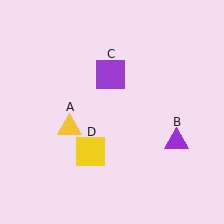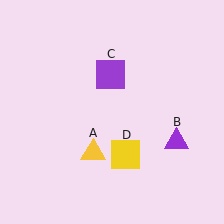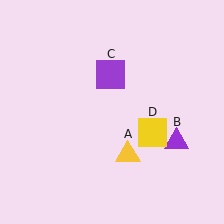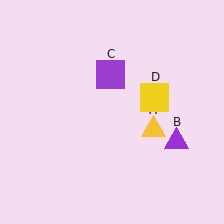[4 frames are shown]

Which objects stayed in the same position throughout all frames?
Purple triangle (object B) and purple square (object C) remained stationary.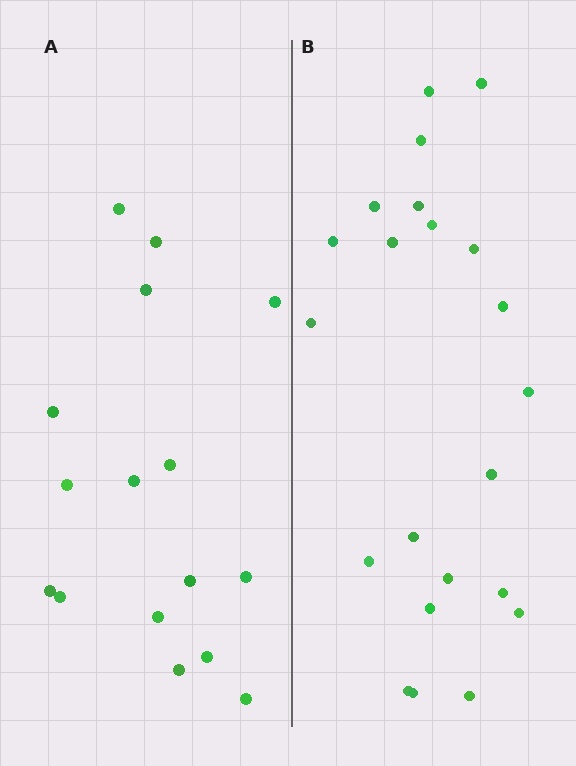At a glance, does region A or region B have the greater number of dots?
Region B (the right region) has more dots.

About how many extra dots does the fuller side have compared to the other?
Region B has about 6 more dots than region A.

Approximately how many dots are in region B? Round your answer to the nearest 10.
About 20 dots. (The exact count is 22, which rounds to 20.)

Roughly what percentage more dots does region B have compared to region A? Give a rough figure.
About 40% more.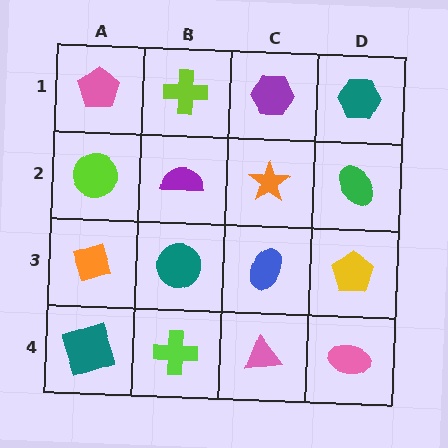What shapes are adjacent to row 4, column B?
A teal circle (row 3, column B), a teal square (row 4, column A), a pink triangle (row 4, column C).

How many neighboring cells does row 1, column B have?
3.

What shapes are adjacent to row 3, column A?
A lime circle (row 2, column A), a teal square (row 4, column A), a teal circle (row 3, column B).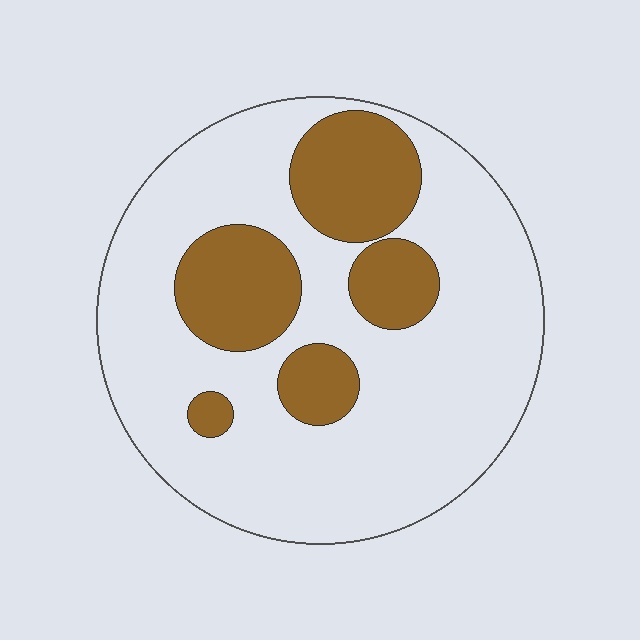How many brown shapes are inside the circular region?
5.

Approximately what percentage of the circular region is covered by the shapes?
Approximately 25%.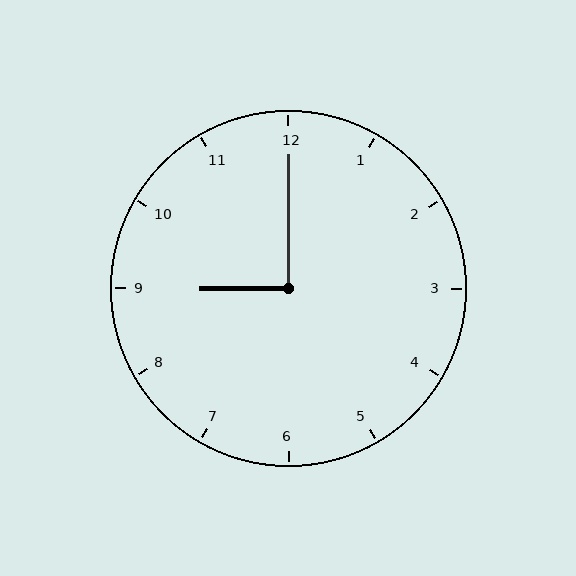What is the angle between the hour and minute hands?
Approximately 90 degrees.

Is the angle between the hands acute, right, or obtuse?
It is right.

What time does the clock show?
9:00.